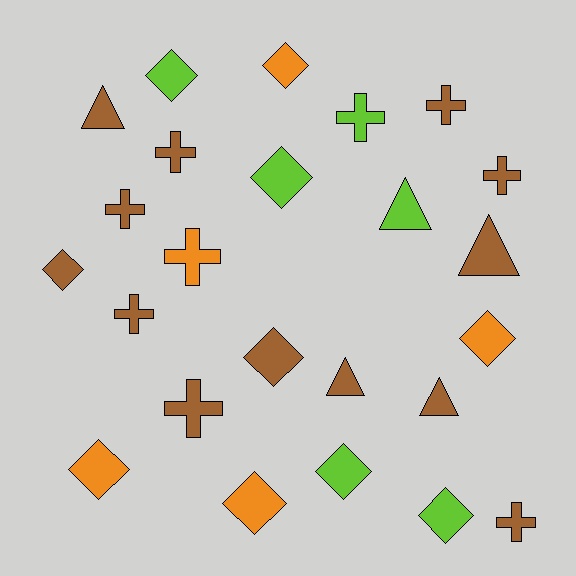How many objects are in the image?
There are 24 objects.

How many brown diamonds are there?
There are 2 brown diamonds.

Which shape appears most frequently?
Diamond, with 10 objects.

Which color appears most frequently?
Brown, with 13 objects.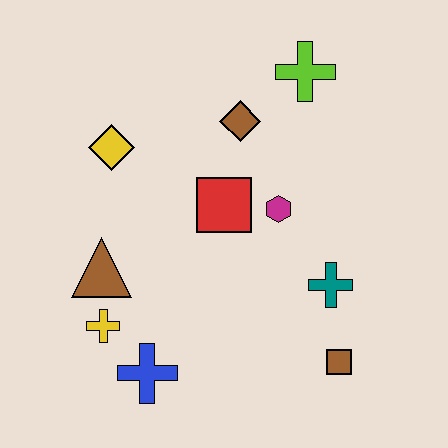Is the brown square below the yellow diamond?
Yes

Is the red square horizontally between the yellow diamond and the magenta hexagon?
Yes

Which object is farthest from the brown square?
The yellow diamond is farthest from the brown square.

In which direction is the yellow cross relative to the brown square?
The yellow cross is to the left of the brown square.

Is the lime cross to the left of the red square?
No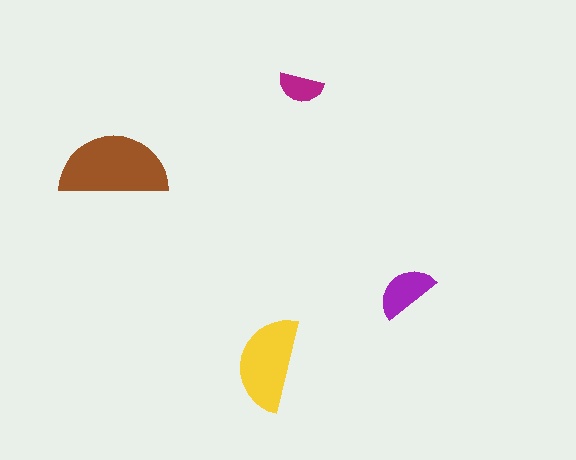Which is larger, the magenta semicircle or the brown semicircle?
The brown one.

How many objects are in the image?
There are 4 objects in the image.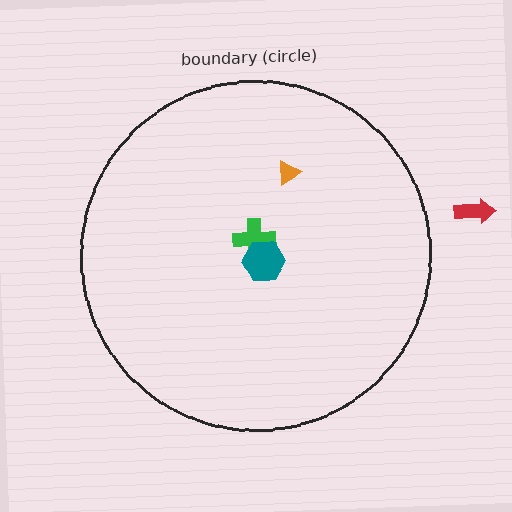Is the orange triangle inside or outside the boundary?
Inside.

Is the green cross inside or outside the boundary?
Inside.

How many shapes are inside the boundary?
3 inside, 1 outside.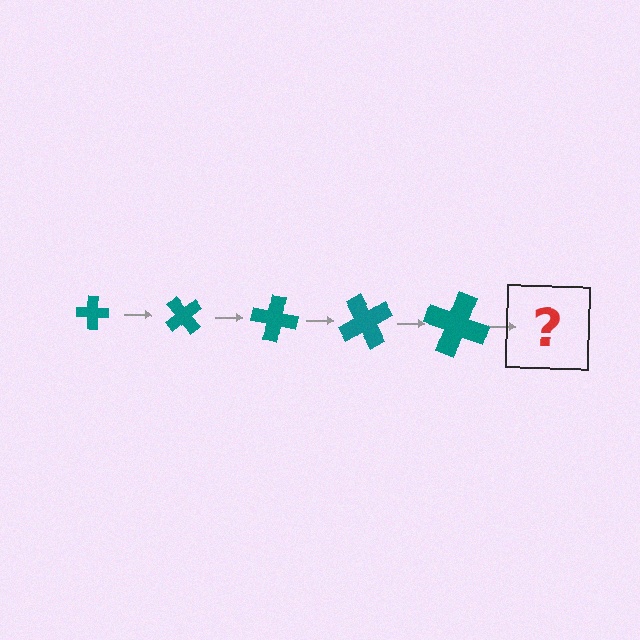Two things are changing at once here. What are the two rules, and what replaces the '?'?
The two rules are that the cross grows larger each step and it rotates 50 degrees each step. The '?' should be a cross, larger than the previous one and rotated 250 degrees from the start.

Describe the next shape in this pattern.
It should be a cross, larger than the previous one and rotated 250 degrees from the start.